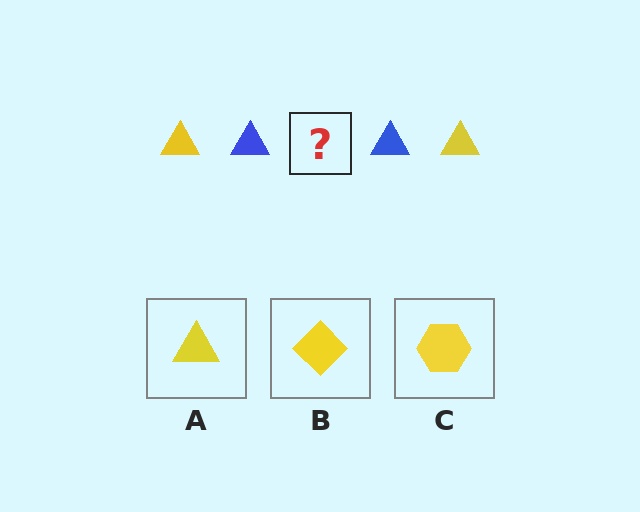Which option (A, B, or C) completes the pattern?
A.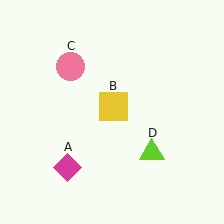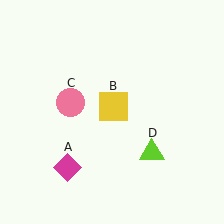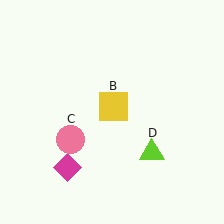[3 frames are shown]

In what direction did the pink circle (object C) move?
The pink circle (object C) moved down.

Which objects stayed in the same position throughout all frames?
Magenta diamond (object A) and yellow square (object B) and lime triangle (object D) remained stationary.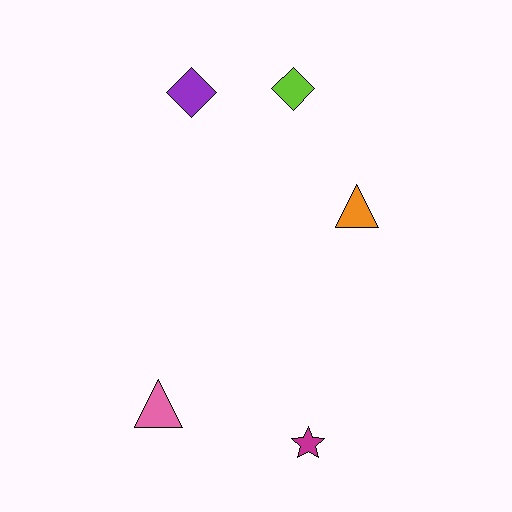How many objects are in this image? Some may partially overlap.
There are 5 objects.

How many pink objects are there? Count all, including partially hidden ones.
There is 1 pink object.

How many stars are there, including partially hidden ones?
There is 1 star.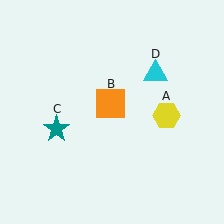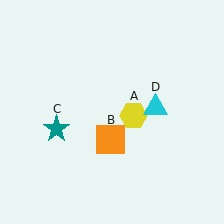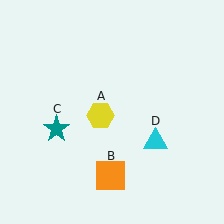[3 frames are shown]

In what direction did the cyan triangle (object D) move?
The cyan triangle (object D) moved down.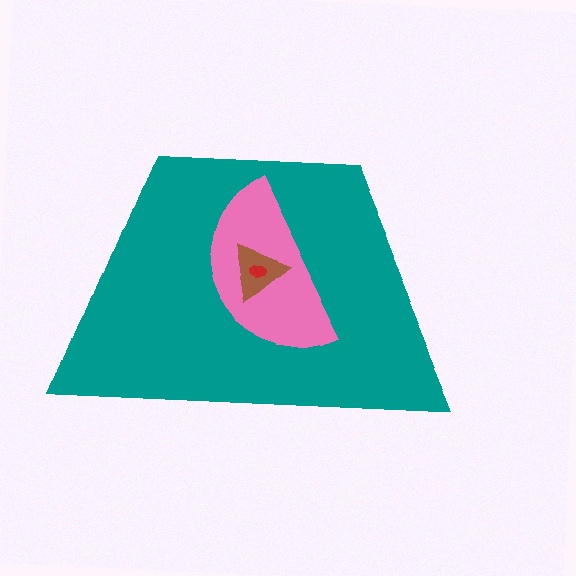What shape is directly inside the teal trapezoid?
The pink semicircle.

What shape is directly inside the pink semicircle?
The brown triangle.